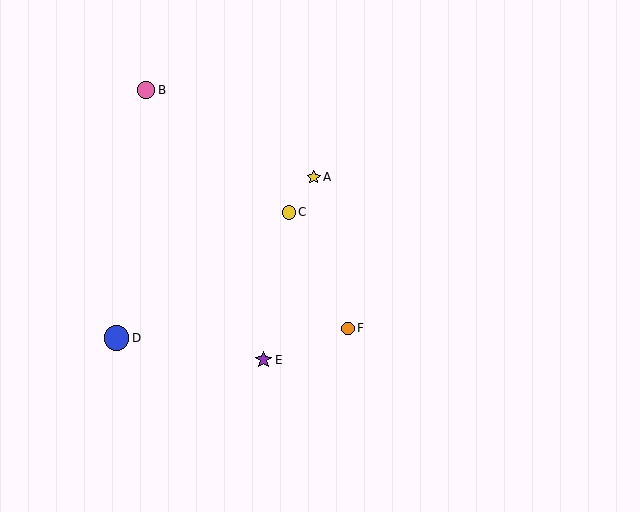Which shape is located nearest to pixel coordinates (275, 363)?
The purple star (labeled E) at (263, 360) is nearest to that location.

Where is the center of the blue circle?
The center of the blue circle is at (116, 338).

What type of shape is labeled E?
Shape E is a purple star.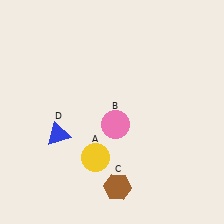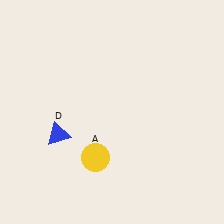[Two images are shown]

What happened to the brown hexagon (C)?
The brown hexagon (C) was removed in Image 2. It was in the bottom-right area of Image 1.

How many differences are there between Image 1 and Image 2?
There are 2 differences between the two images.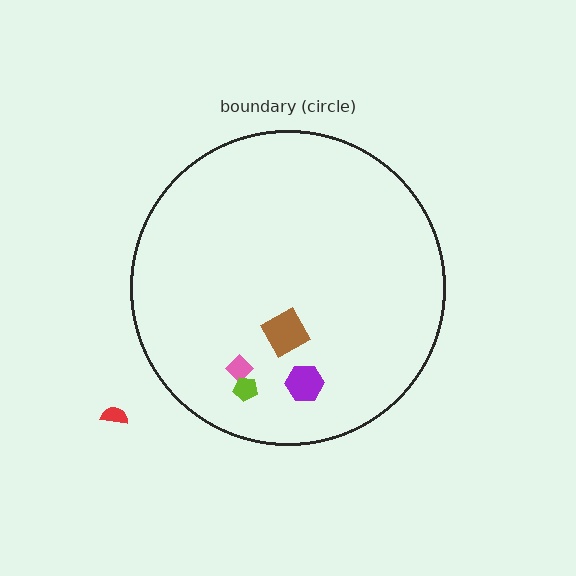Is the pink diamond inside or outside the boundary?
Inside.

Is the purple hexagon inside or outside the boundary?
Inside.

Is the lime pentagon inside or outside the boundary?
Inside.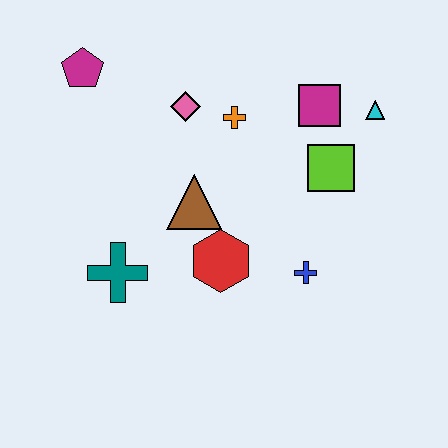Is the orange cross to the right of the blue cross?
No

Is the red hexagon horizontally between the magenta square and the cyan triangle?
No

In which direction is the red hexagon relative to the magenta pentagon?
The red hexagon is below the magenta pentagon.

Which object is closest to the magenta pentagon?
The pink diamond is closest to the magenta pentagon.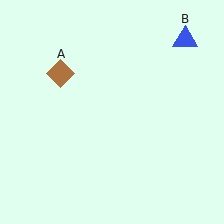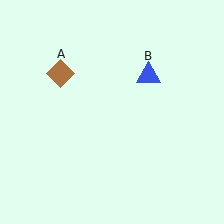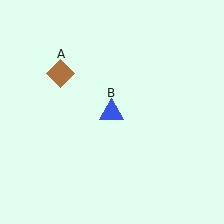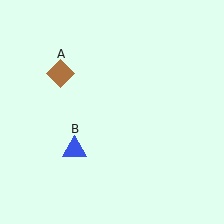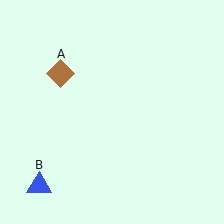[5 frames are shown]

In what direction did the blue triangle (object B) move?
The blue triangle (object B) moved down and to the left.